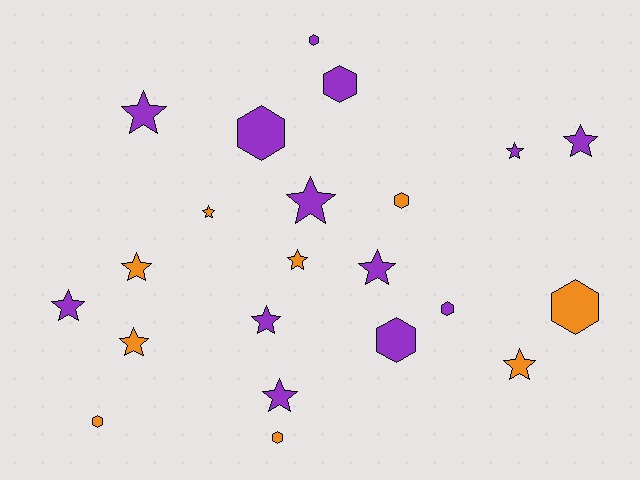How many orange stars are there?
There are 5 orange stars.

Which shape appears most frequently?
Star, with 13 objects.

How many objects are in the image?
There are 22 objects.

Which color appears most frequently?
Purple, with 13 objects.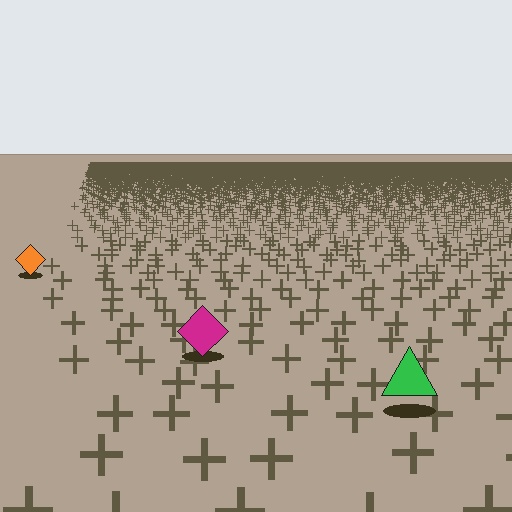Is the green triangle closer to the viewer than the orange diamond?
Yes. The green triangle is closer — you can tell from the texture gradient: the ground texture is coarser near it.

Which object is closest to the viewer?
The green triangle is closest. The texture marks near it are larger and more spread out.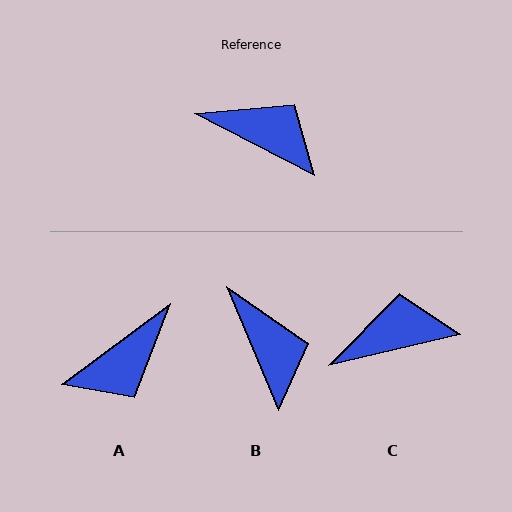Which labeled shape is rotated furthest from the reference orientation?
A, about 116 degrees away.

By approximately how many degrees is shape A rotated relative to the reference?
Approximately 116 degrees clockwise.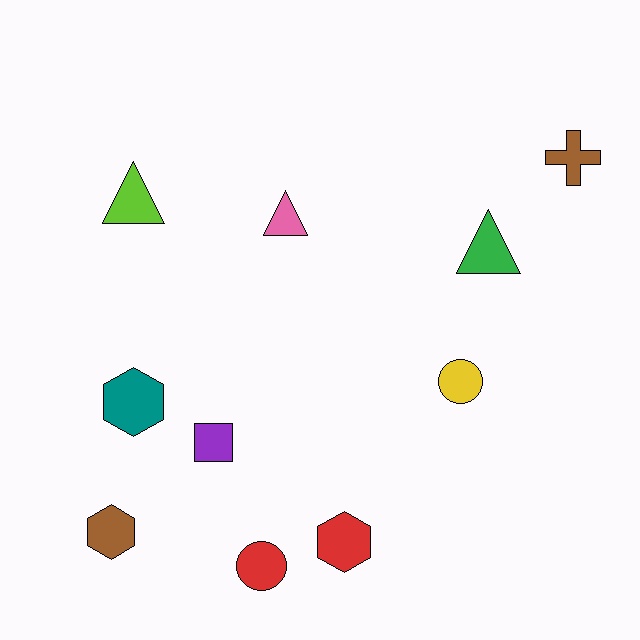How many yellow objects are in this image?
There is 1 yellow object.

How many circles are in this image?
There are 2 circles.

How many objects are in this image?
There are 10 objects.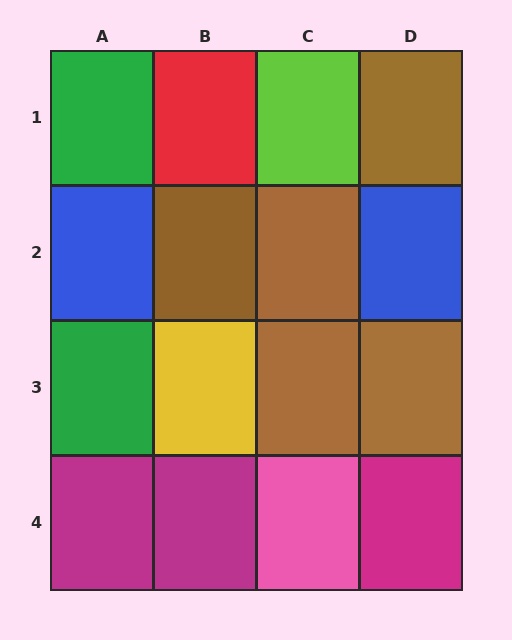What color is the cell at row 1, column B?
Red.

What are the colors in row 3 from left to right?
Green, yellow, brown, brown.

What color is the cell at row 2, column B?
Brown.